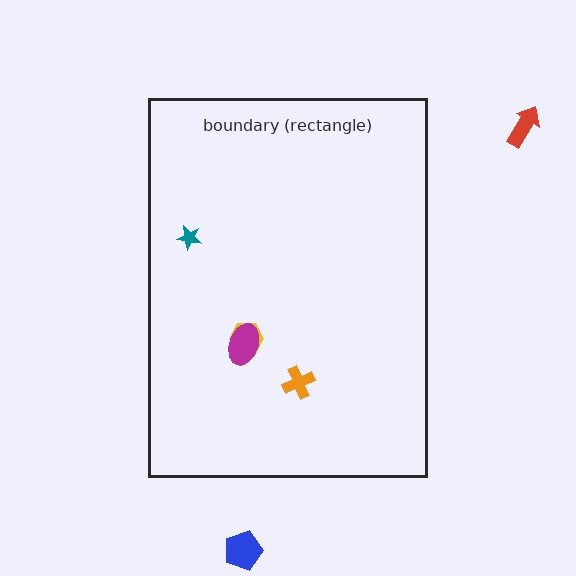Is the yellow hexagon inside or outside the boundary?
Inside.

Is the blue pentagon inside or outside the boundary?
Outside.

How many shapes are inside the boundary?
4 inside, 2 outside.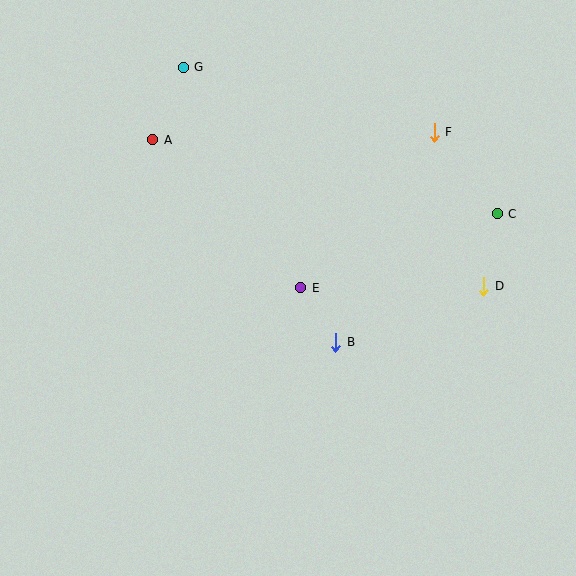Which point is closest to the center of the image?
Point E at (301, 288) is closest to the center.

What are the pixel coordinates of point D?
Point D is at (484, 287).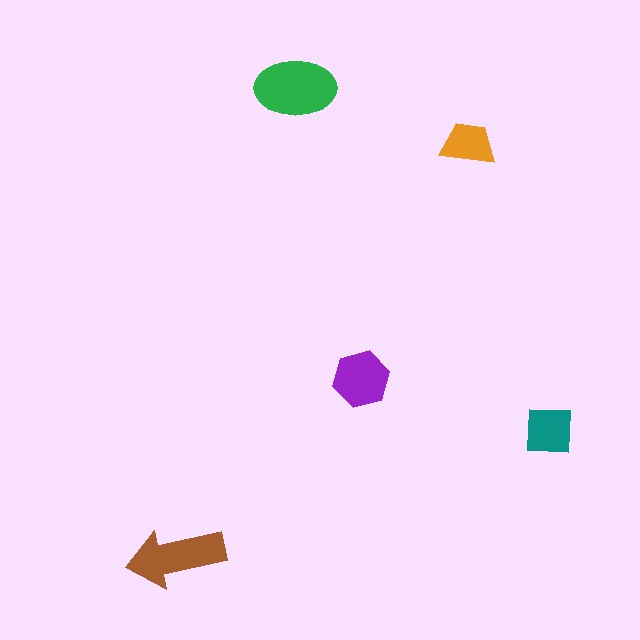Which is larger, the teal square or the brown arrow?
The brown arrow.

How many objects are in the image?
There are 5 objects in the image.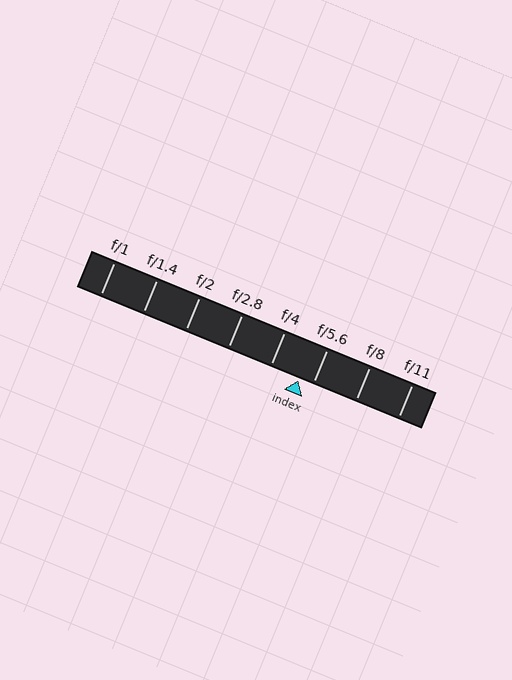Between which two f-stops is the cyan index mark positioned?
The index mark is between f/4 and f/5.6.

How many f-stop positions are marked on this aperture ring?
There are 8 f-stop positions marked.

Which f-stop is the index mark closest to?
The index mark is closest to f/5.6.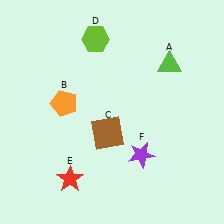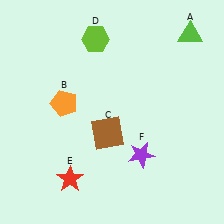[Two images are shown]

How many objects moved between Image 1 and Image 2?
1 object moved between the two images.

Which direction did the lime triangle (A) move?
The lime triangle (A) moved up.